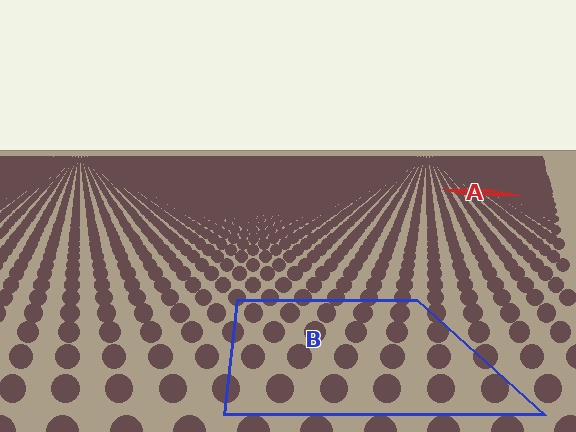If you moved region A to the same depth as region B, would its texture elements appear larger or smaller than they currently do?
They would appear larger. At a closer depth, the same texture elements are projected at a bigger on-screen size.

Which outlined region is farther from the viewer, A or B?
Region A is farther from the viewer — the texture elements inside it appear smaller and more densely packed.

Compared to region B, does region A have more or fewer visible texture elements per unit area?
Region A has more texture elements per unit area — they are packed more densely because it is farther away.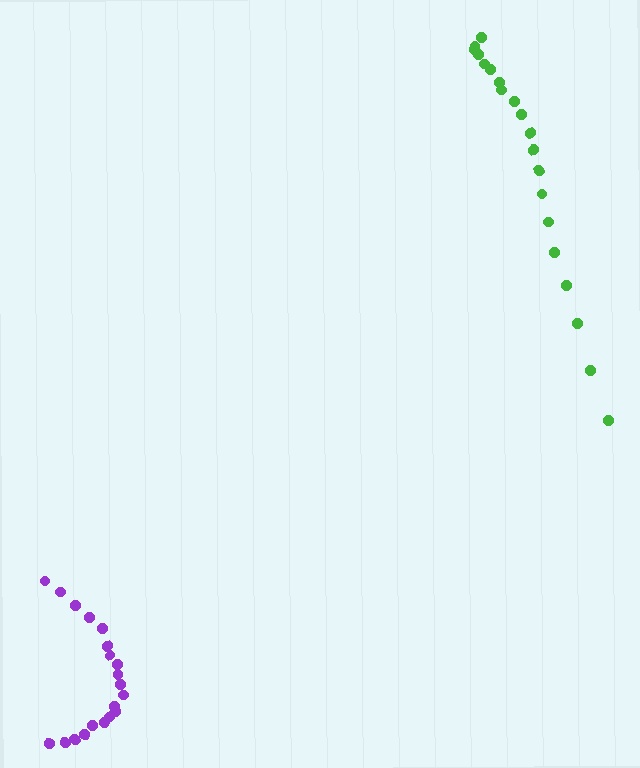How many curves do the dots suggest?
There are 2 distinct paths.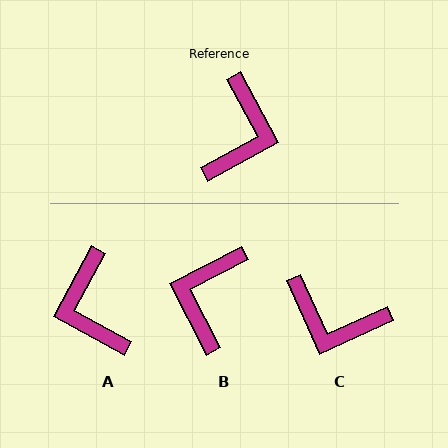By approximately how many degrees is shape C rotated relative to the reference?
Approximately 94 degrees clockwise.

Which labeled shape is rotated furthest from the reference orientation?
B, about 179 degrees away.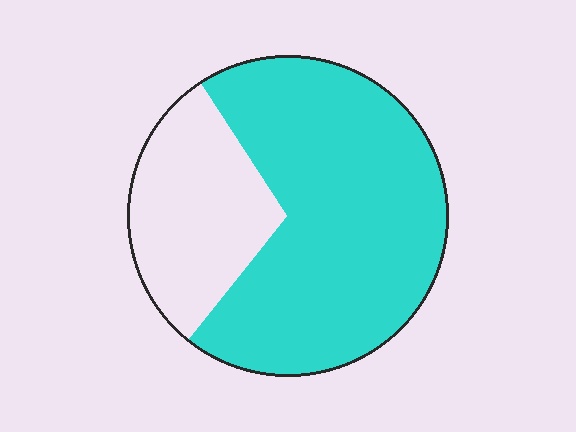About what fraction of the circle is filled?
About two thirds (2/3).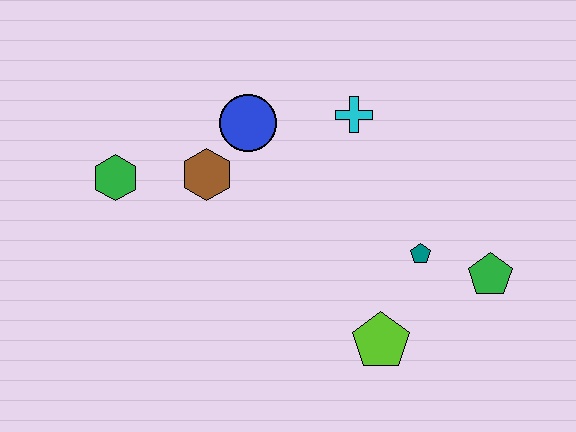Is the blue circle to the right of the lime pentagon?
No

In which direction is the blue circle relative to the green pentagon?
The blue circle is to the left of the green pentagon.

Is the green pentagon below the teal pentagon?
Yes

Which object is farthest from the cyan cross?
The green hexagon is farthest from the cyan cross.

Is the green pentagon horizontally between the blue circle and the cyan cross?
No